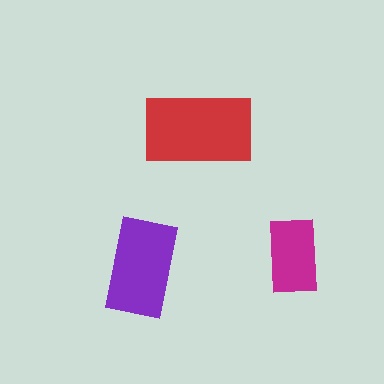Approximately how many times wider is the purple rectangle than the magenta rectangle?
About 1.5 times wider.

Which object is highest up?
The red rectangle is topmost.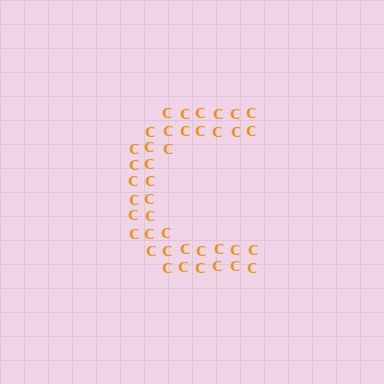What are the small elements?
The small elements are letter C's.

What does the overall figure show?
The overall figure shows the letter C.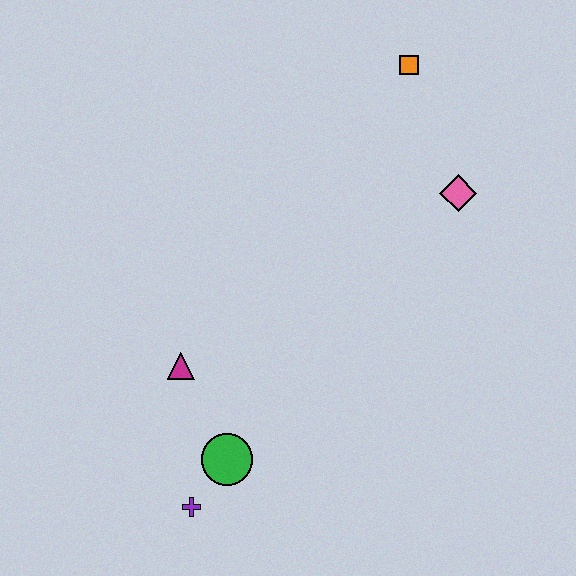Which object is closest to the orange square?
The pink diamond is closest to the orange square.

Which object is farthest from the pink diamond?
The purple cross is farthest from the pink diamond.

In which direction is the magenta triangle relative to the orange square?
The magenta triangle is below the orange square.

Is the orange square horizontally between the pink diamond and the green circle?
Yes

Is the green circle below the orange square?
Yes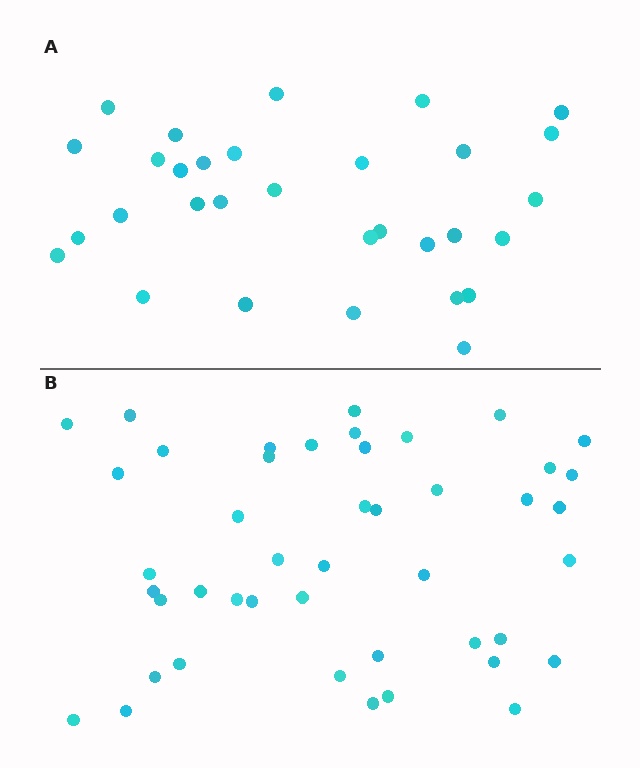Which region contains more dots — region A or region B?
Region B (the bottom region) has more dots.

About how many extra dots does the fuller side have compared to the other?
Region B has approximately 15 more dots than region A.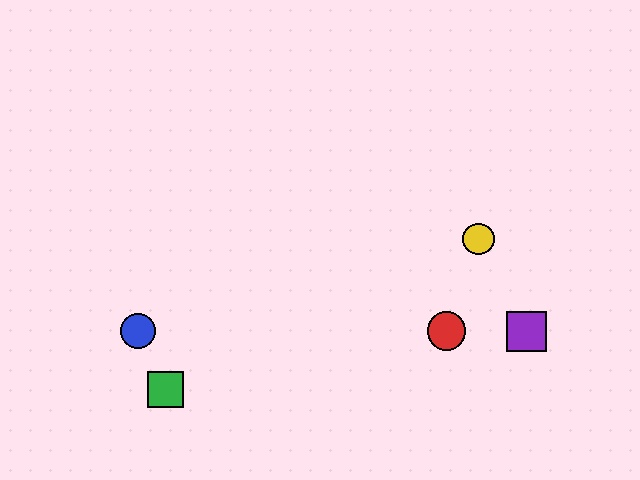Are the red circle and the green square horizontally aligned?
No, the red circle is at y≈331 and the green square is at y≈390.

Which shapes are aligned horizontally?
The red circle, the blue circle, the purple square are aligned horizontally.